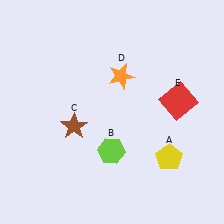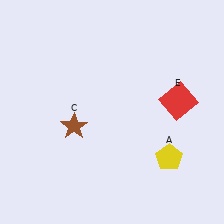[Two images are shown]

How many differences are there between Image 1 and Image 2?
There are 2 differences between the two images.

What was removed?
The lime hexagon (B), the orange star (D) were removed in Image 2.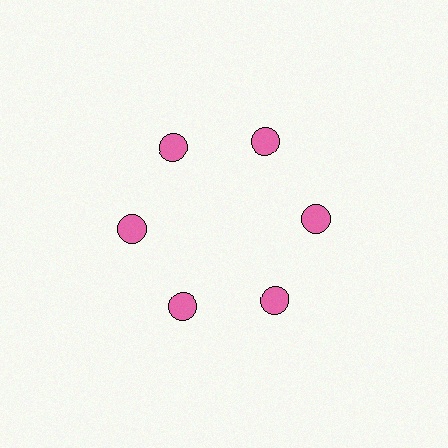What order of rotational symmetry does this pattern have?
This pattern has 6-fold rotational symmetry.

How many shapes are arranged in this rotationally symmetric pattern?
There are 6 shapes, arranged in 6 groups of 1.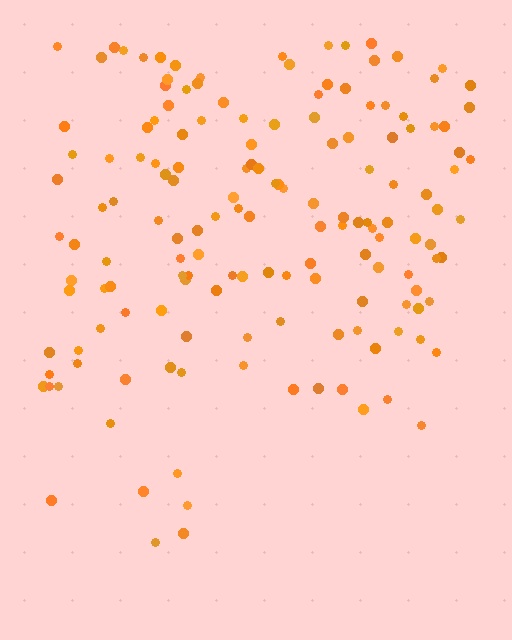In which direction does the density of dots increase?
From bottom to top, with the top side densest.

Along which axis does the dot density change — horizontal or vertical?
Vertical.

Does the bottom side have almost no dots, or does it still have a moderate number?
Still a moderate number, just noticeably fewer than the top.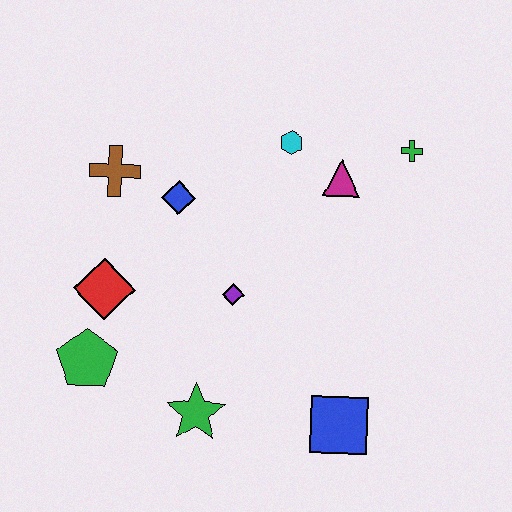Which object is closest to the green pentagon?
The red diamond is closest to the green pentagon.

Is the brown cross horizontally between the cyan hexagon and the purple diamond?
No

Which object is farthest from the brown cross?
The blue square is farthest from the brown cross.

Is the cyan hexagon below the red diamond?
No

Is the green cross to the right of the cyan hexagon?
Yes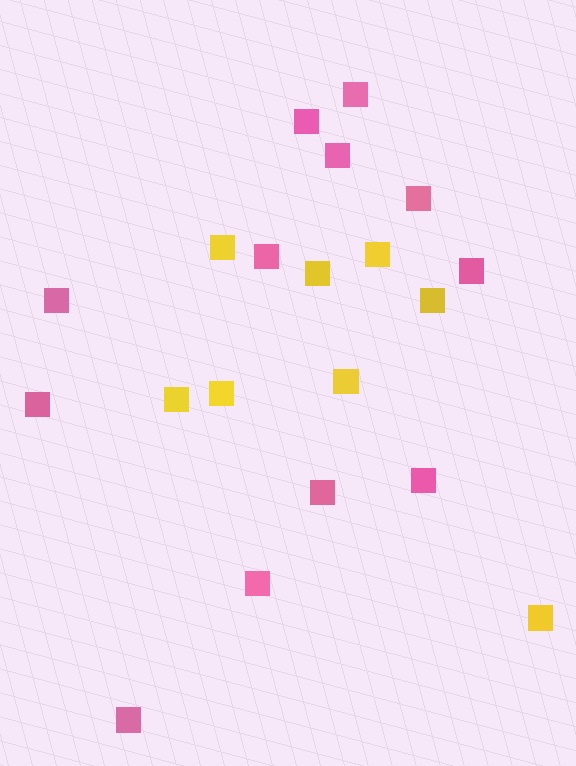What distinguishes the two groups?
There are 2 groups: one group of pink squares (12) and one group of yellow squares (8).